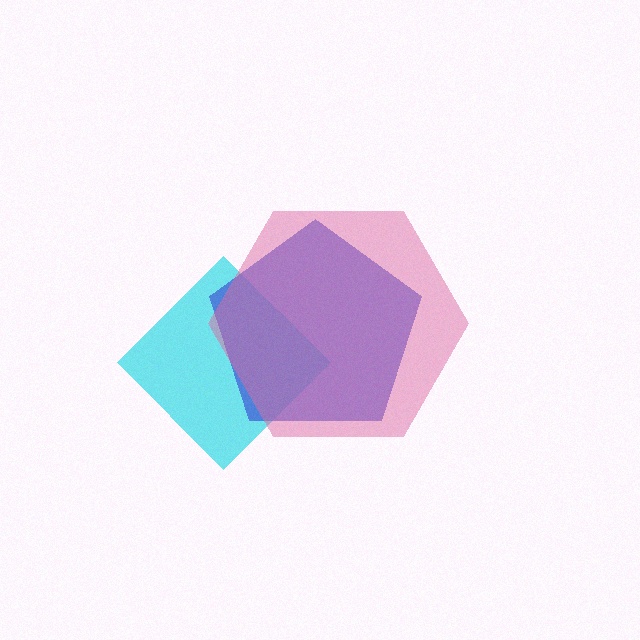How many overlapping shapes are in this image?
There are 3 overlapping shapes in the image.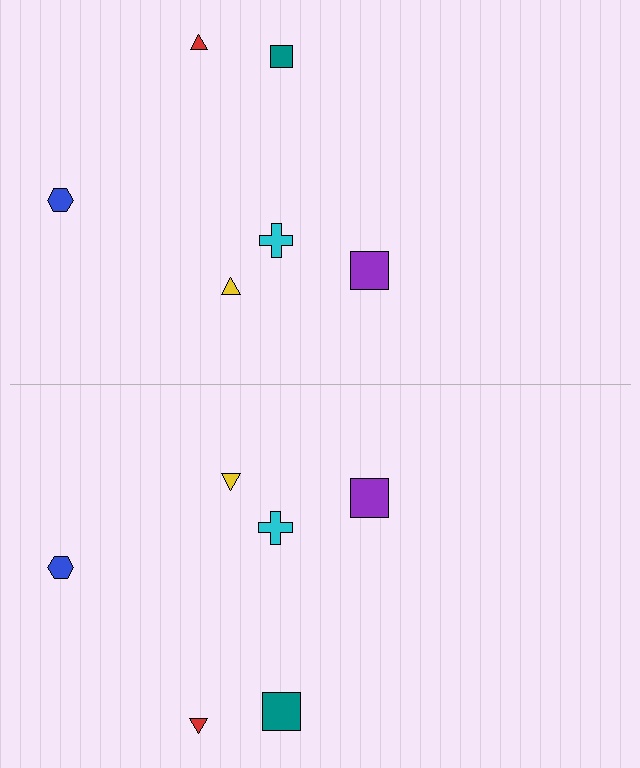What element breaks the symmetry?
The teal square on the bottom side has a different size than its mirror counterpart.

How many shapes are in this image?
There are 12 shapes in this image.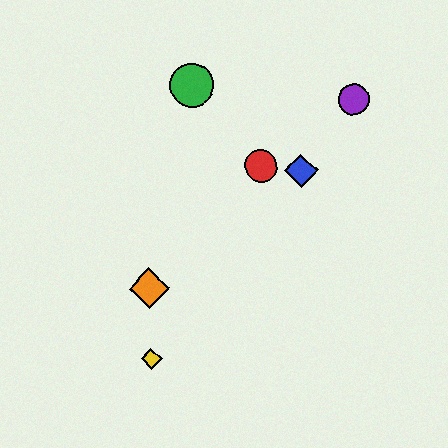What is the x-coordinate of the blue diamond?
The blue diamond is at x≈301.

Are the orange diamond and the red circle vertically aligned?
No, the orange diamond is at x≈149 and the red circle is at x≈261.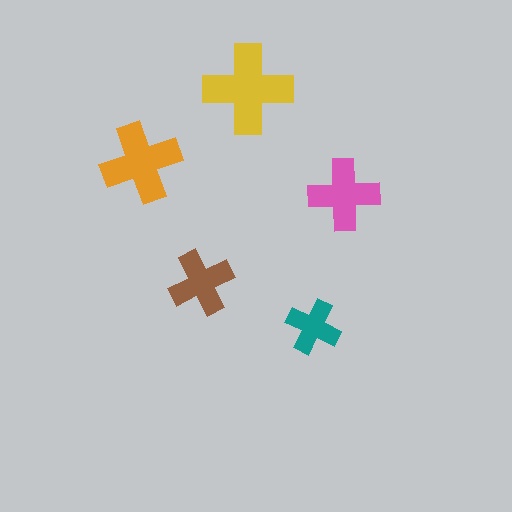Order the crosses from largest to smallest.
the yellow one, the orange one, the pink one, the brown one, the teal one.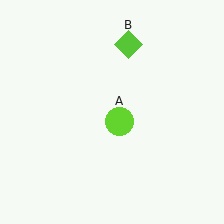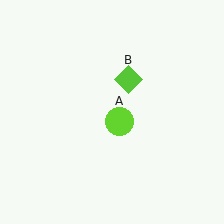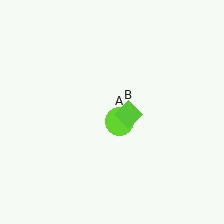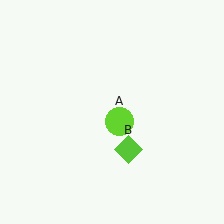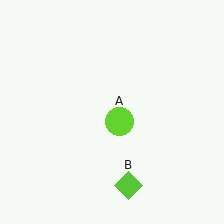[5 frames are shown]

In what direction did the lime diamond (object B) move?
The lime diamond (object B) moved down.